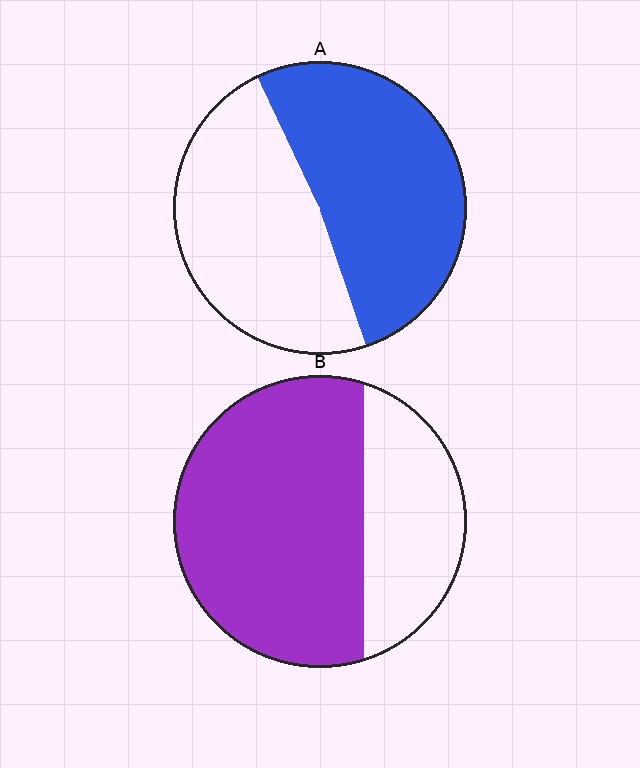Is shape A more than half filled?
Roughly half.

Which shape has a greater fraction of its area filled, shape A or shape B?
Shape B.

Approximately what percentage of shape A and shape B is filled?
A is approximately 50% and B is approximately 70%.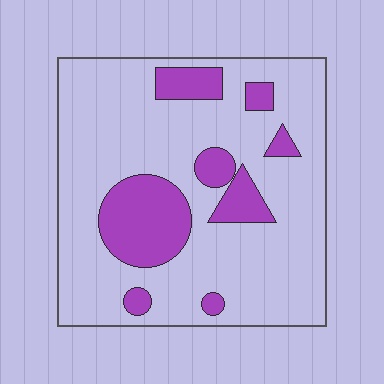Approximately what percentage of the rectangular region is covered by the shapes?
Approximately 20%.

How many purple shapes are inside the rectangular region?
8.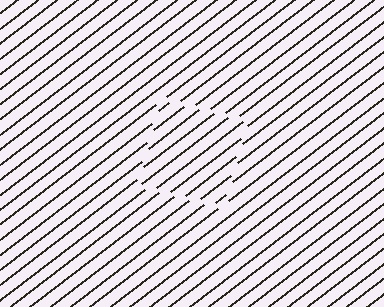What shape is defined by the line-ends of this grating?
An illusory square. The interior of the shape contains the same grating, shifted by half a period — the contour is defined by the phase discontinuity where line-ends from the inner and outer gratings abut.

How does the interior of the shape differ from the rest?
The interior of the shape contains the same grating, shifted by half a period — the contour is defined by the phase discontinuity where line-ends from the inner and outer gratings abut.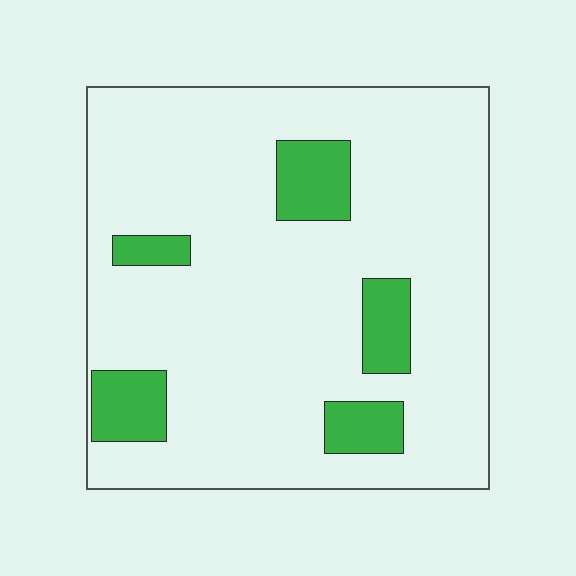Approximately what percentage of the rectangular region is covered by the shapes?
Approximately 15%.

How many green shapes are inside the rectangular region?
5.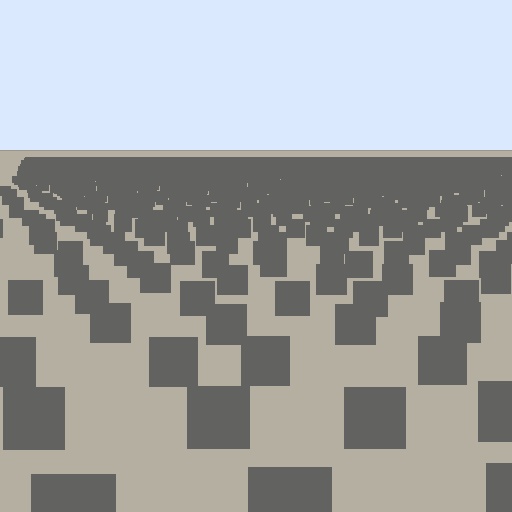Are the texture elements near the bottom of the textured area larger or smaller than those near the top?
Larger. Near the bottom, elements are closer to the viewer and appear at a bigger on-screen size.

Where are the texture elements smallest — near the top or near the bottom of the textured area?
Near the top.